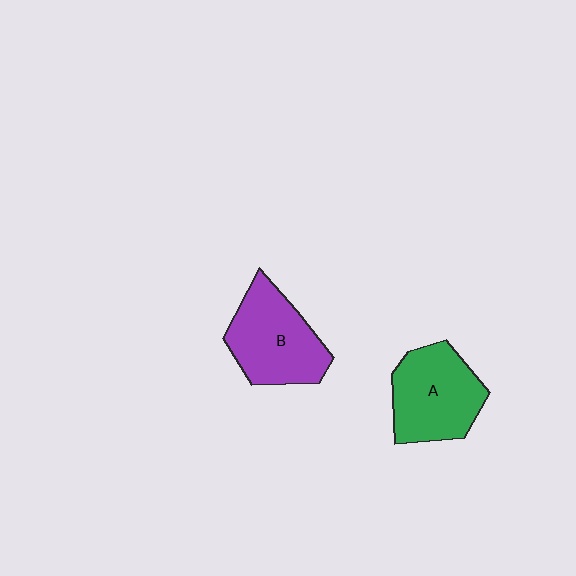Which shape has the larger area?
Shape B (purple).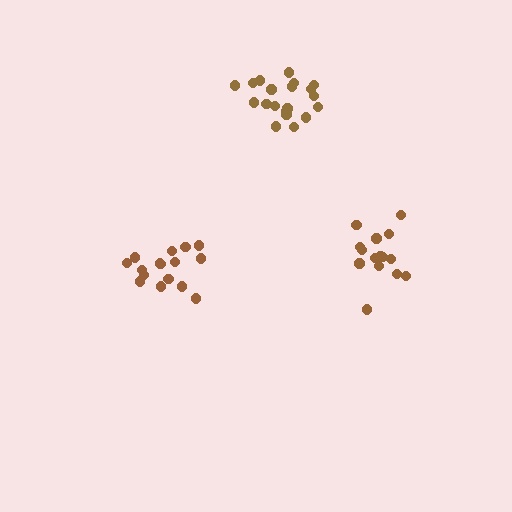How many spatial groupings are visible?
There are 3 spatial groupings.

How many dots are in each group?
Group 1: 15 dots, Group 2: 20 dots, Group 3: 16 dots (51 total).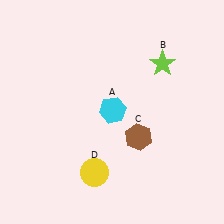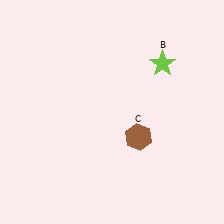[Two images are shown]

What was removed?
The cyan hexagon (A), the yellow circle (D) were removed in Image 2.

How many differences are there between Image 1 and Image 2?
There are 2 differences between the two images.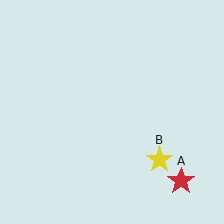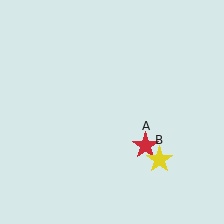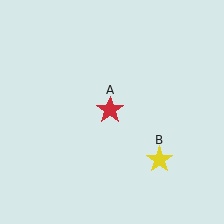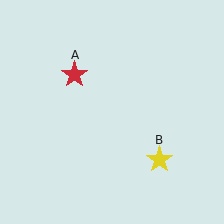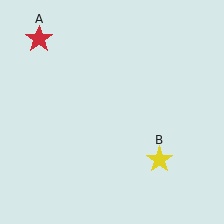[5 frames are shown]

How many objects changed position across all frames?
1 object changed position: red star (object A).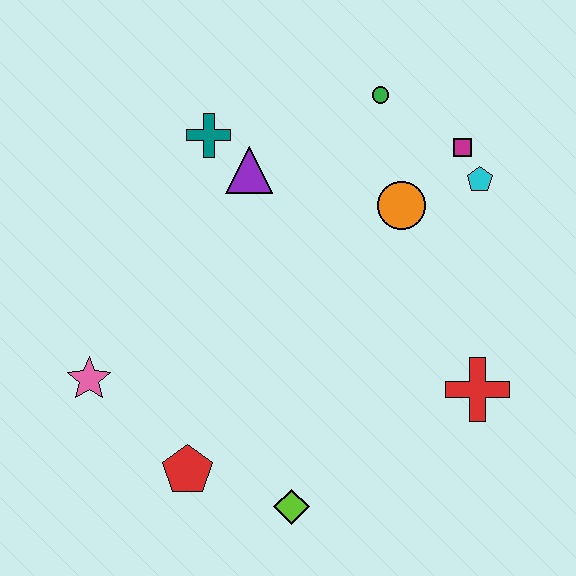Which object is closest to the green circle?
The magenta square is closest to the green circle.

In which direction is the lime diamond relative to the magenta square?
The lime diamond is below the magenta square.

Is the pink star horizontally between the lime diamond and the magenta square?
No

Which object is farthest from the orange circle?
The pink star is farthest from the orange circle.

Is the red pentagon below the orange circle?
Yes